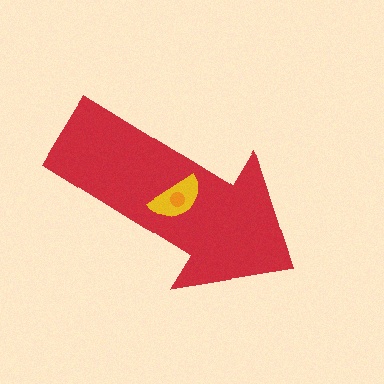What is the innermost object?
The orange circle.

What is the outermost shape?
The red arrow.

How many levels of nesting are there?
3.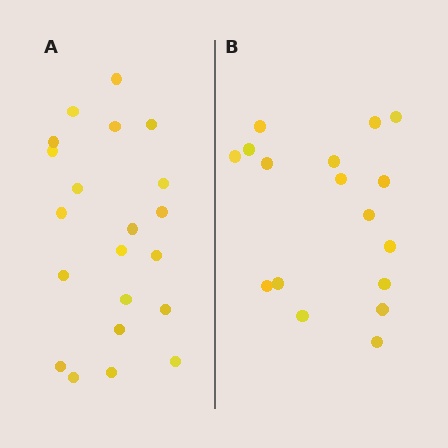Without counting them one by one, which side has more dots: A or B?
Region A (the left region) has more dots.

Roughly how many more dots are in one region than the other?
Region A has about 4 more dots than region B.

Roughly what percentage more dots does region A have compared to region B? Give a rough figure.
About 25% more.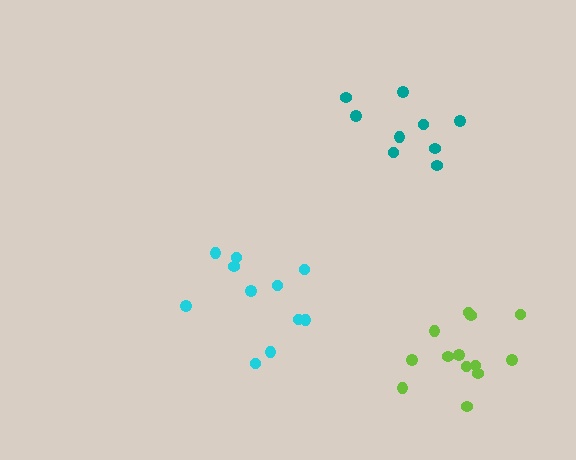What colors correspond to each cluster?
The clusters are colored: cyan, teal, lime.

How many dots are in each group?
Group 1: 11 dots, Group 2: 9 dots, Group 3: 13 dots (33 total).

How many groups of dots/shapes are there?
There are 3 groups.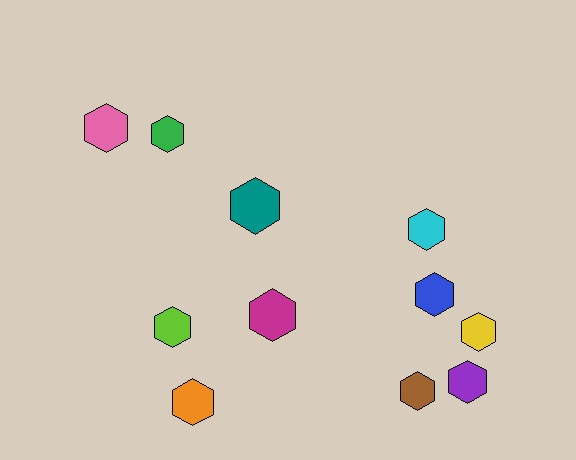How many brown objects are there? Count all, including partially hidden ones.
There is 1 brown object.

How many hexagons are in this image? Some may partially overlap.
There are 11 hexagons.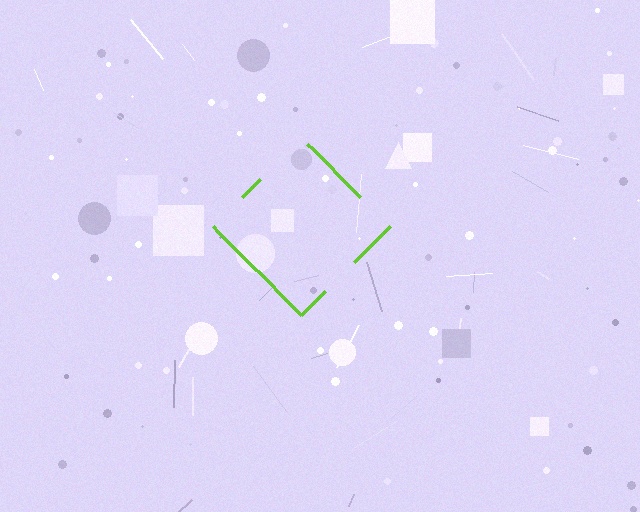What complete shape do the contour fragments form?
The contour fragments form a diamond.